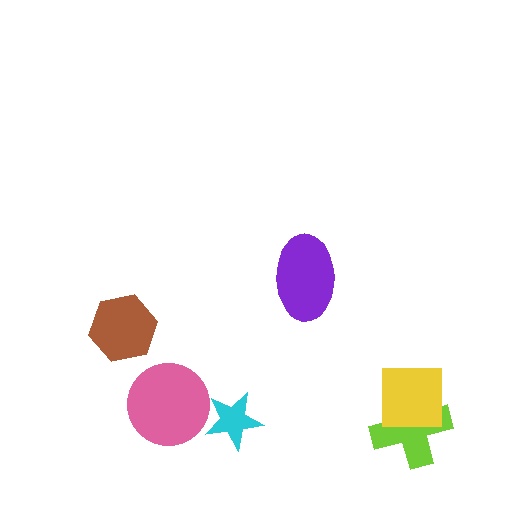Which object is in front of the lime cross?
The yellow square is in front of the lime cross.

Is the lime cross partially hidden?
Yes, it is partially covered by another shape.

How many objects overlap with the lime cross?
1 object overlaps with the lime cross.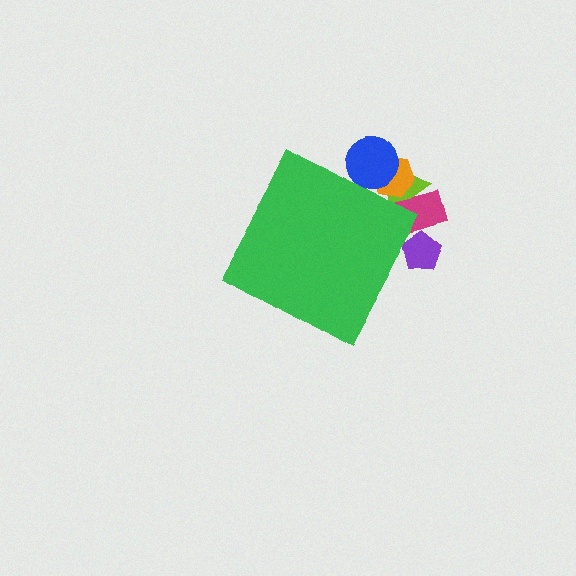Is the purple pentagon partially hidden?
Yes, the purple pentagon is partially hidden behind the green diamond.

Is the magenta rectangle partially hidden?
Yes, the magenta rectangle is partially hidden behind the green diamond.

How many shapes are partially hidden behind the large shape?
5 shapes are partially hidden.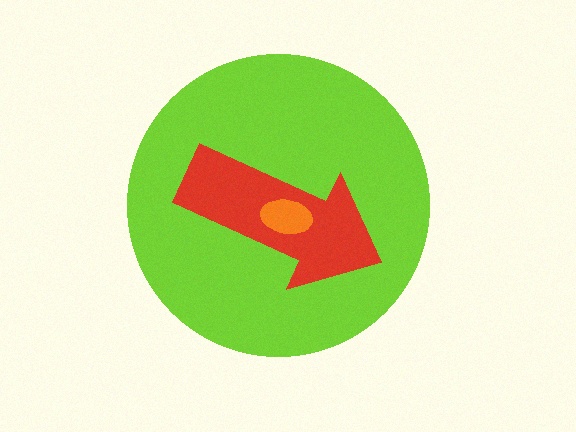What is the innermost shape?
The orange ellipse.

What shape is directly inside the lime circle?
The red arrow.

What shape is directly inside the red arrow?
The orange ellipse.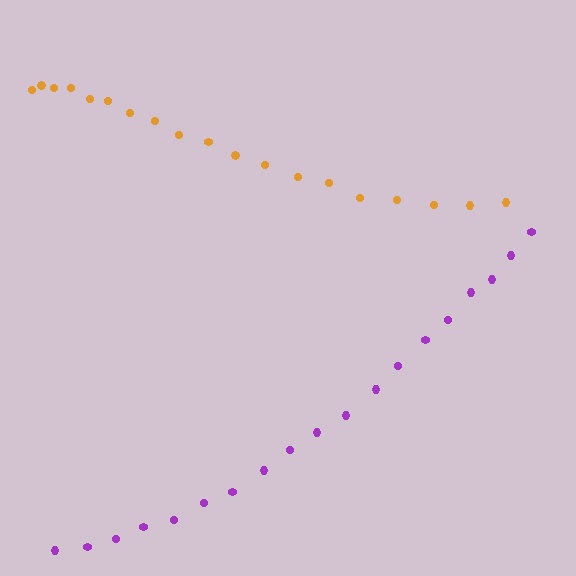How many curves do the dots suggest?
There are 2 distinct paths.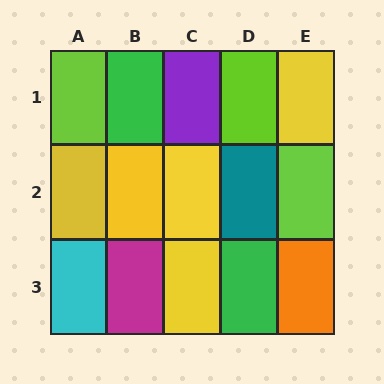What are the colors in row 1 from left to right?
Lime, green, purple, lime, yellow.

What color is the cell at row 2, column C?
Yellow.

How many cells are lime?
3 cells are lime.